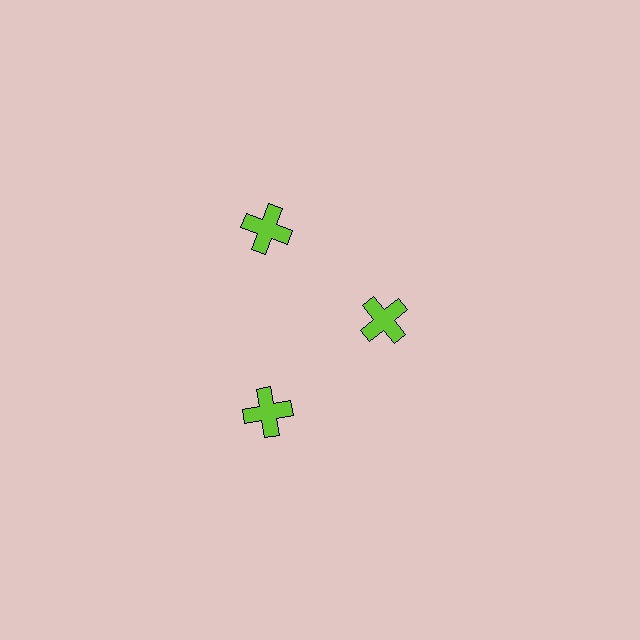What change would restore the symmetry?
The symmetry would be restored by moving it outward, back onto the ring so that all 3 crosses sit at equal angles and equal distance from the center.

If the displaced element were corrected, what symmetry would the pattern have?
It would have 3-fold rotational symmetry — the pattern would map onto itself every 120 degrees.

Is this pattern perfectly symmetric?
No. The 3 lime crosses are arranged in a ring, but one element near the 3 o'clock position is pulled inward toward the center, breaking the 3-fold rotational symmetry.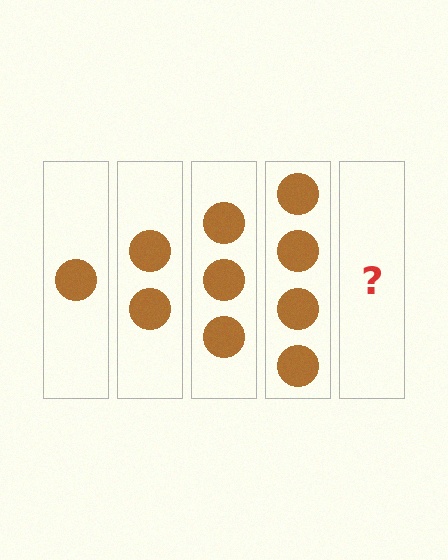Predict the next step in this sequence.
The next step is 5 circles.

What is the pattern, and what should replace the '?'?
The pattern is that each step adds one more circle. The '?' should be 5 circles.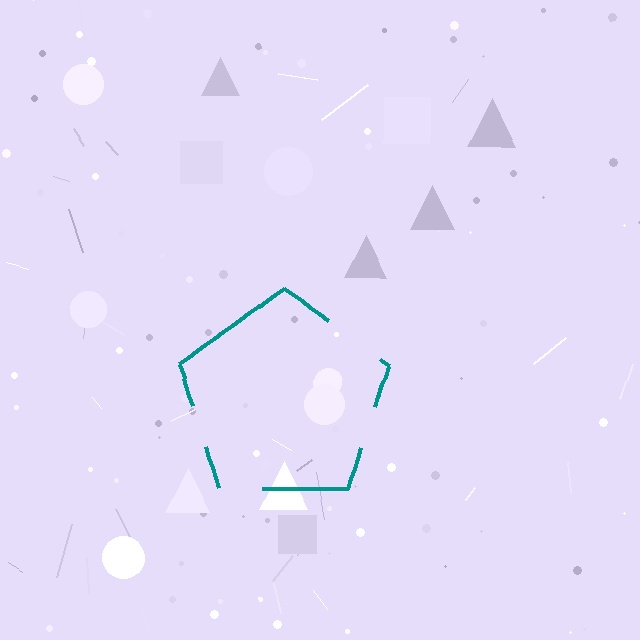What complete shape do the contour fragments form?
The contour fragments form a pentagon.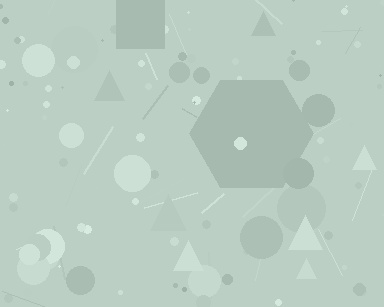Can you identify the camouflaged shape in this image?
The camouflaged shape is a hexagon.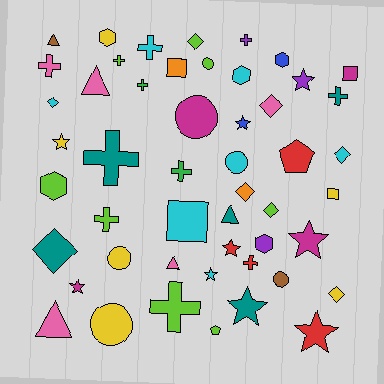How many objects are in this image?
There are 50 objects.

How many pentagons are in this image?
There are 2 pentagons.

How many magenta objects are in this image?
There are 4 magenta objects.